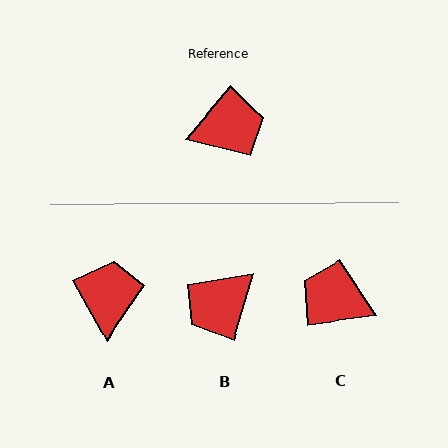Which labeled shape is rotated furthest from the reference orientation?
B, about 156 degrees away.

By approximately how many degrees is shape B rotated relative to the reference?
Approximately 156 degrees clockwise.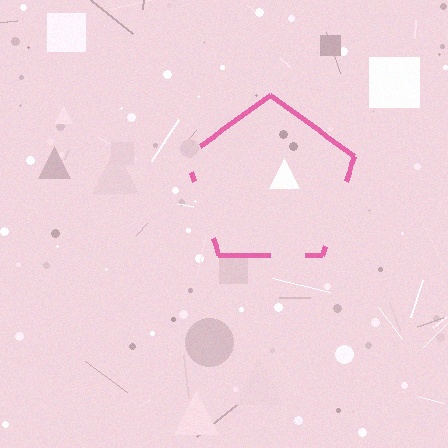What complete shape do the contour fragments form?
The contour fragments form a pentagon.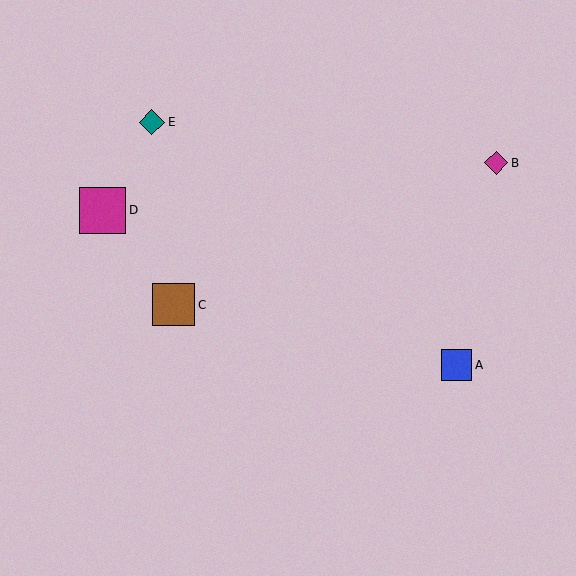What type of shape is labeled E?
Shape E is a teal diamond.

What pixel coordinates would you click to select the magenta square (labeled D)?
Click at (102, 210) to select the magenta square D.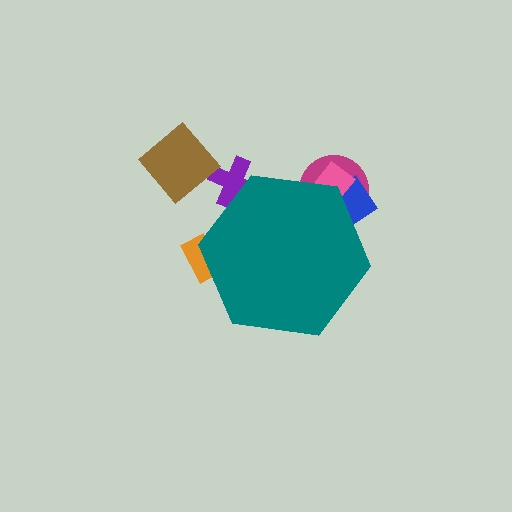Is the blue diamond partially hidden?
Yes, the blue diamond is partially hidden behind the teal hexagon.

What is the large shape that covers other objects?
A teal hexagon.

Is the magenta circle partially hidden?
Yes, the magenta circle is partially hidden behind the teal hexagon.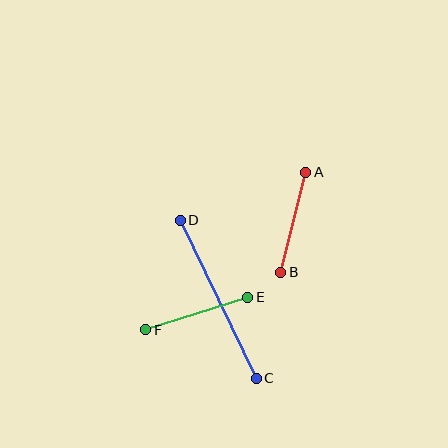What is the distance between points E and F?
The distance is approximately 107 pixels.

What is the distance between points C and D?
The distance is approximately 175 pixels.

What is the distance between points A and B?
The distance is approximately 103 pixels.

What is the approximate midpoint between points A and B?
The midpoint is at approximately (293, 222) pixels.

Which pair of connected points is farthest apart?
Points C and D are farthest apart.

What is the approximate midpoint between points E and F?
The midpoint is at approximately (197, 314) pixels.